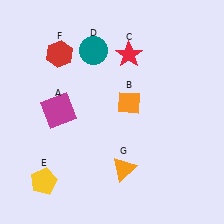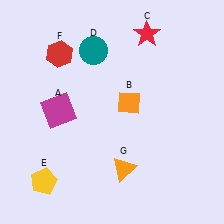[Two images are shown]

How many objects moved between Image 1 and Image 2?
1 object moved between the two images.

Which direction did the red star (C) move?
The red star (C) moved up.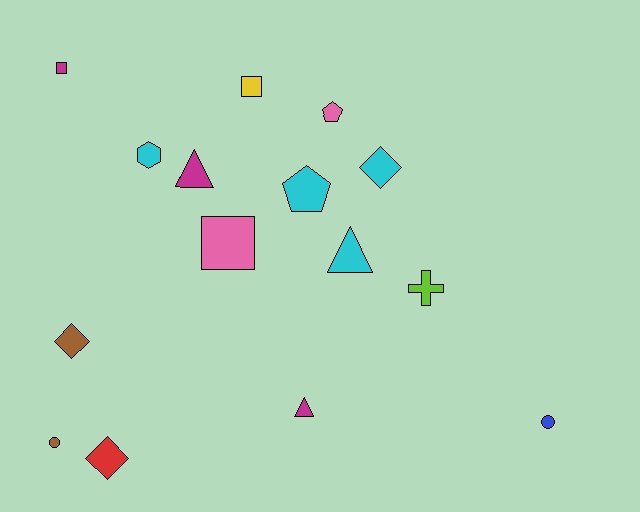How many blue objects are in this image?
There is 1 blue object.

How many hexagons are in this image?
There is 1 hexagon.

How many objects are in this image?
There are 15 objects.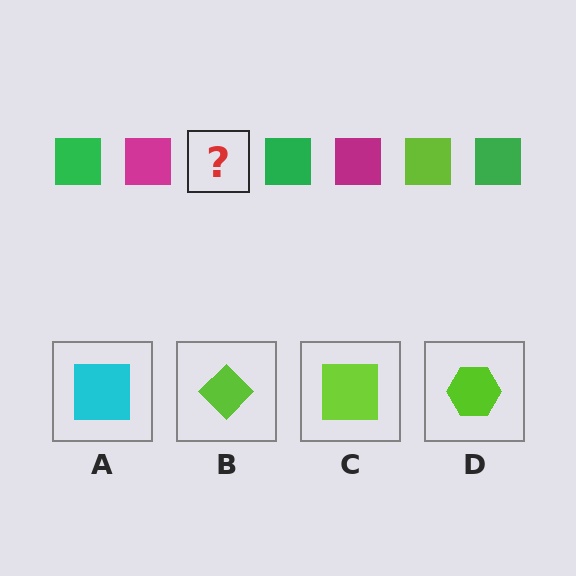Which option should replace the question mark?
Option C.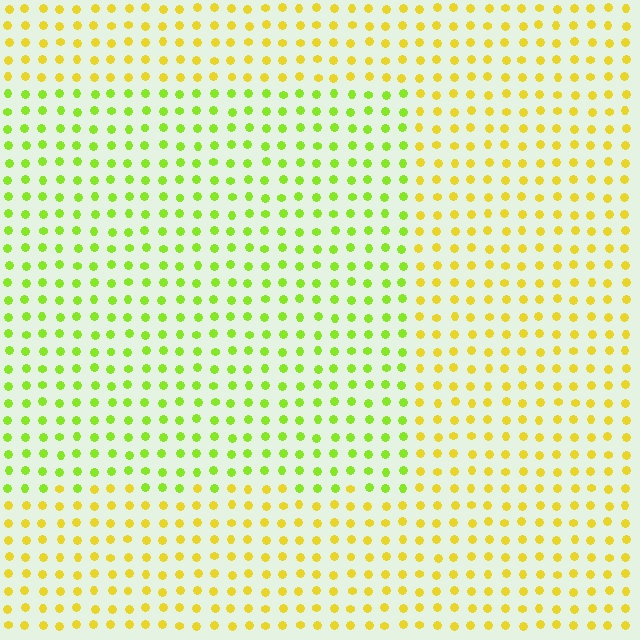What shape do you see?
I see a rectangle.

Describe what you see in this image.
The image is filled with small yellow elements in a uniform arrangement. A rectangle-shaped region is visible where the elements are tinted to a slightly different hue, forming a subtle color boundary.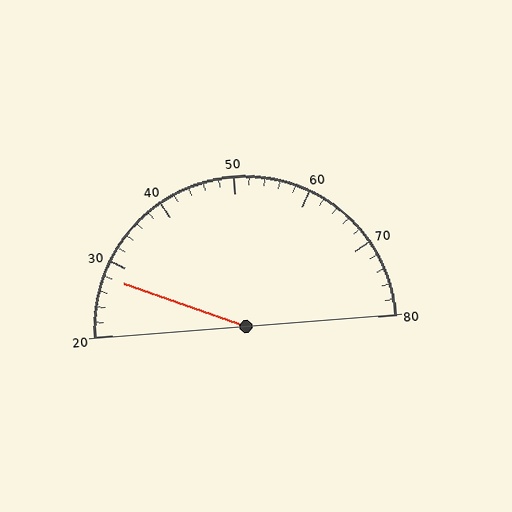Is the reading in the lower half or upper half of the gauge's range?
The reading is in the lower half of the range (20 to 80).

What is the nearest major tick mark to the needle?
The nearest major tick mark is 30.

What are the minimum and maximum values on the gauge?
The gauge ranges from 20 to 80.